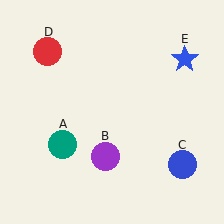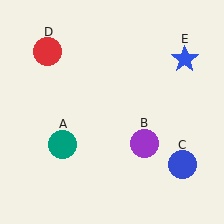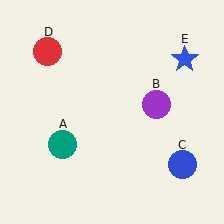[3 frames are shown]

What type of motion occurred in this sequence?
The purple circle (object B) rotated counterclockwise around the center of the scene.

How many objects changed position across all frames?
1 object changed position: purple circle (object B).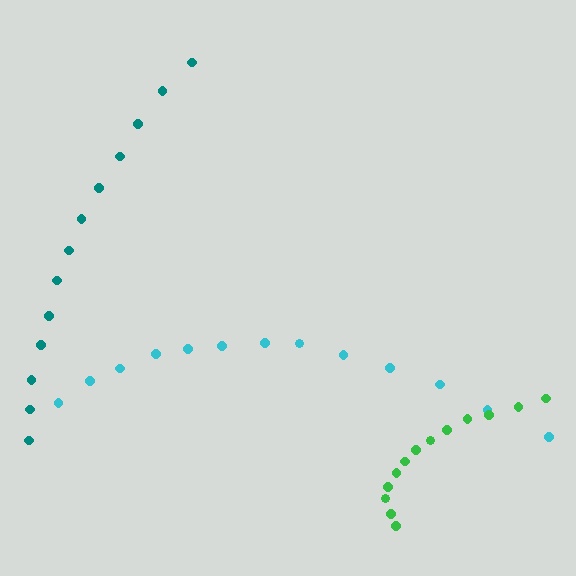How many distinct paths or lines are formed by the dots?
There are 3 distinct paths.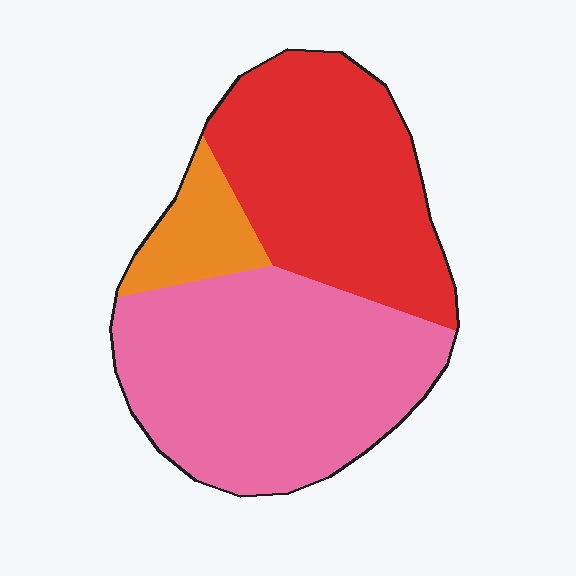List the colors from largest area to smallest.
From largest to smallest: pink, red, orange.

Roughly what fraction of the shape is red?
Red covers about 40% of the shape.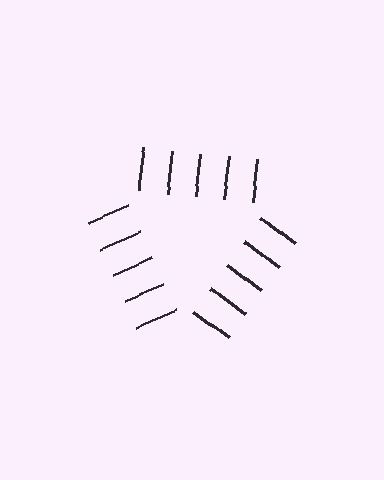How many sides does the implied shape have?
3 sides — the line-ends trace a triangle.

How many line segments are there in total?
15 — 5 along each of the 3 edges.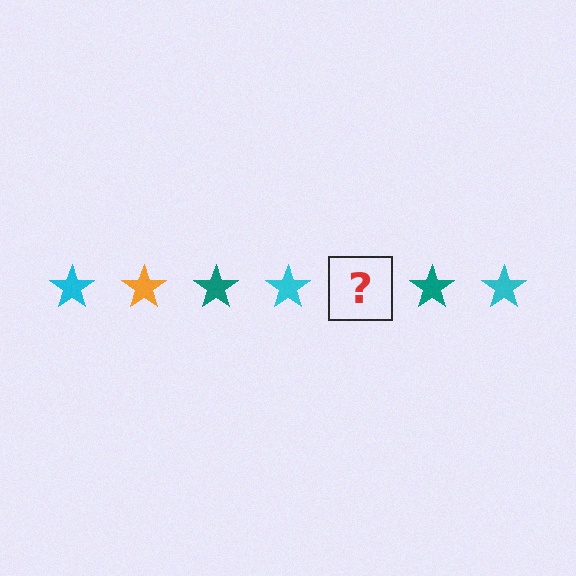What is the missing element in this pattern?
The missing element is an orange star.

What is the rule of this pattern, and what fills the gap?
The rule is that the pattern cycles through cyan, orange, teal stars. The gap should be filled with an orange star.